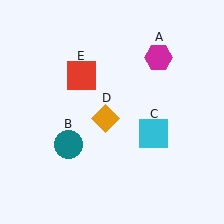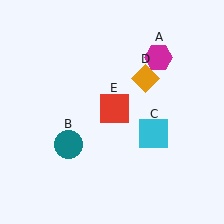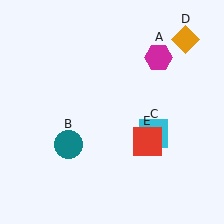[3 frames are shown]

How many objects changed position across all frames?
2 objects changed position: orange diamond (object D), red square (object E).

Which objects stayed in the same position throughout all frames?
Magenta hexagon (object A) and teal circle (object B) and cyan square (object C) remained stationary.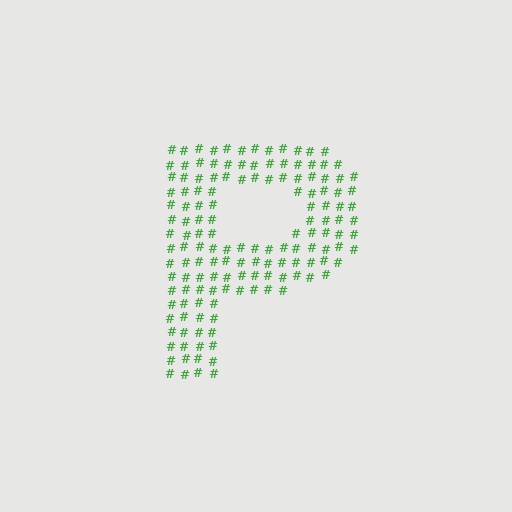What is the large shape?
The large shape is the letter P.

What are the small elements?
The small elements are hash symbols.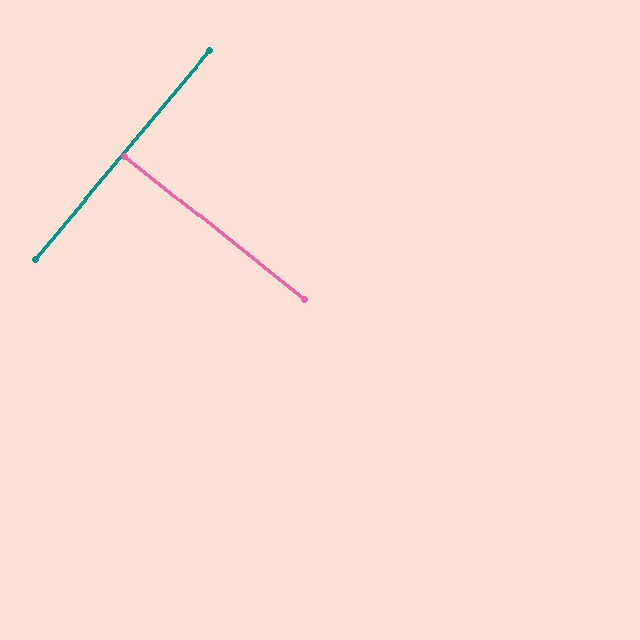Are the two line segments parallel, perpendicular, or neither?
Perpendicular — they meet at approximately 89°.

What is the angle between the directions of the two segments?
Approximately 89 degrees.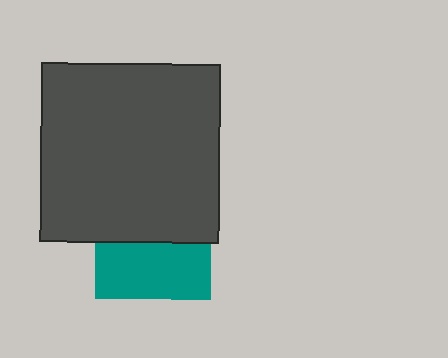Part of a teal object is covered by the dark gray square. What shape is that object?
It is a square.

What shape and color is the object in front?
The object in front is a dark gray square.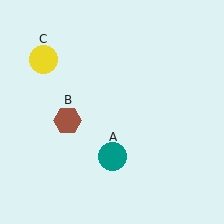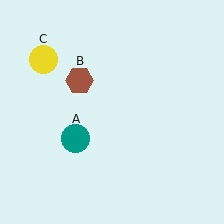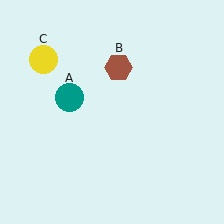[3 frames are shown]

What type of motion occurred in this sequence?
The teal circle (object A), brown hexagon (object B) rotated clockwise around the center of the scene.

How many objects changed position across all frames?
2 objects changed position: teal circle (object A), brown hexagon (object B).